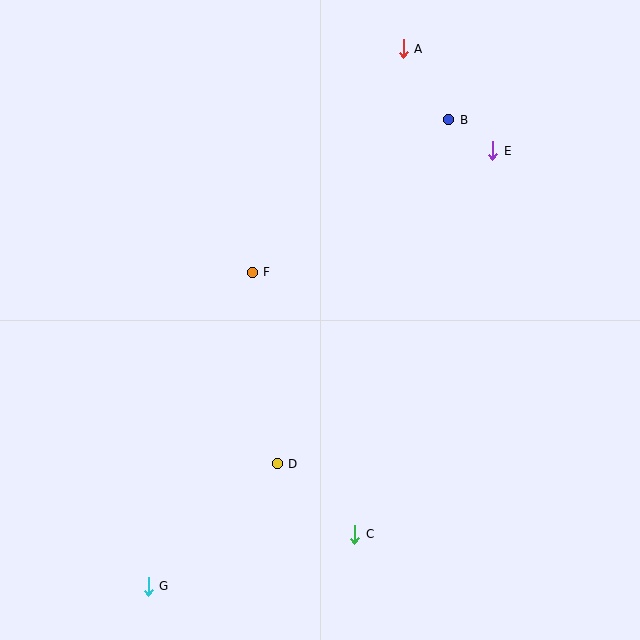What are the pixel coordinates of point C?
Point C is at (355, 534).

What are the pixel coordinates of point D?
Point D is at (277, 464).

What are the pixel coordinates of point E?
Point E is at (493, 151).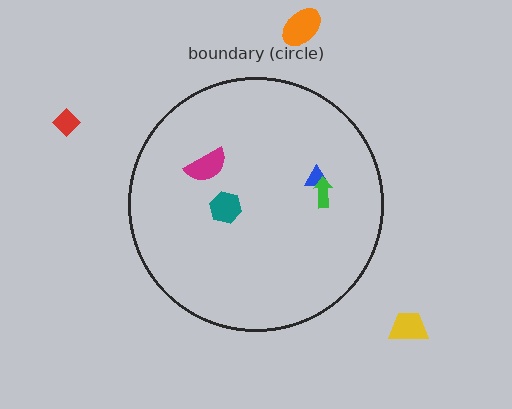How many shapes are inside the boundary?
4 inside, 3 outside.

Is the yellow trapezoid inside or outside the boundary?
Outside.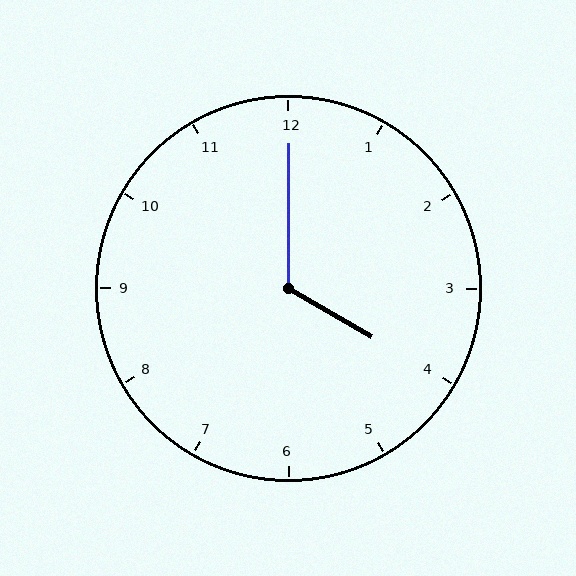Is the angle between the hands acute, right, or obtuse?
It is obtuse.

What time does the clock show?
4:00.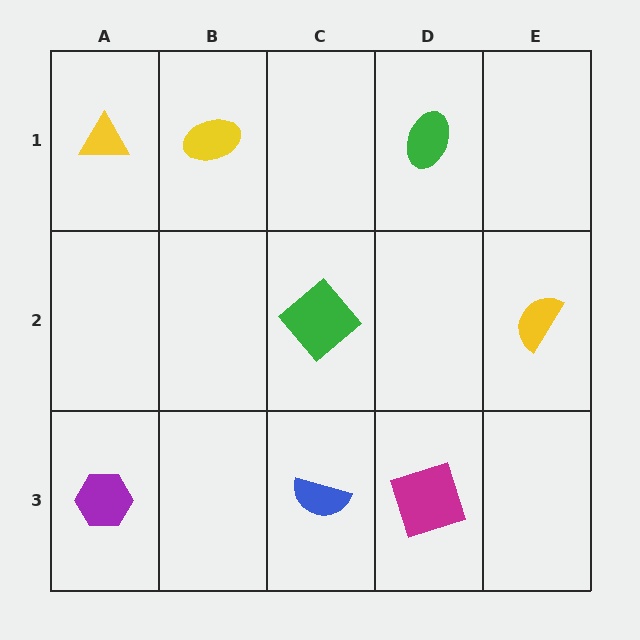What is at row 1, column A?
A yellow triangle.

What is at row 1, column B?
A yellow ellipse.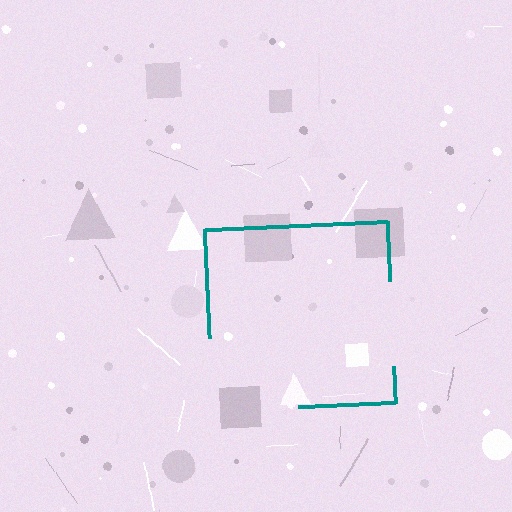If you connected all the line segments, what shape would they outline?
They would outline a square.